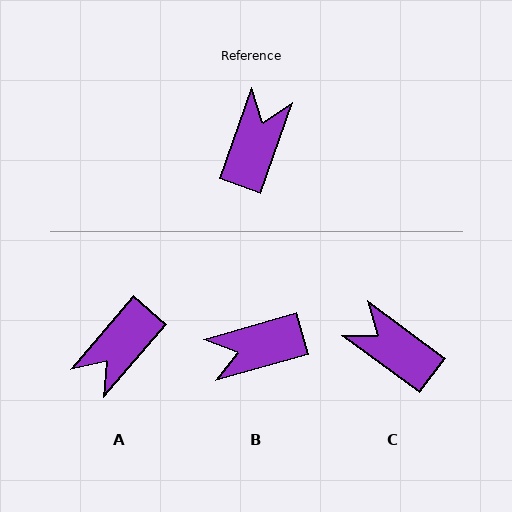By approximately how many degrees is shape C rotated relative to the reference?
Approximately 73 degrees counter-clockwise.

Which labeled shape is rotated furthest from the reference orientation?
A, about 159 degrees away.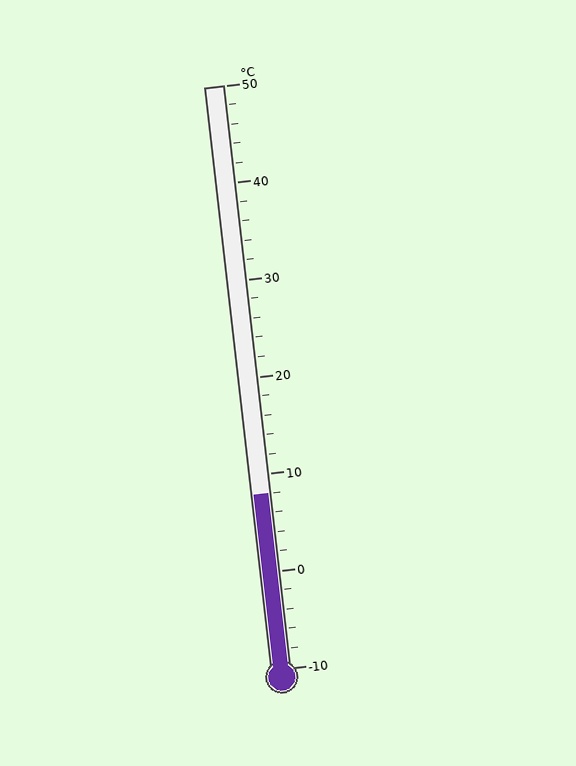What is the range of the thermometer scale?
The thermometer scale ranges from -10°C to 50°C.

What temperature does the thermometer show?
The thermometer shows approximately 8°C.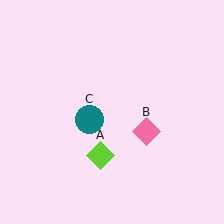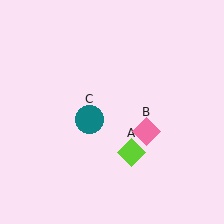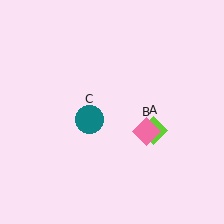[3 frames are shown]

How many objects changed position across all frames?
1 object changed position: lime diamond (object A).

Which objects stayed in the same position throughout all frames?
Pink diamond (object B) and teal circle (object C) remained stationary.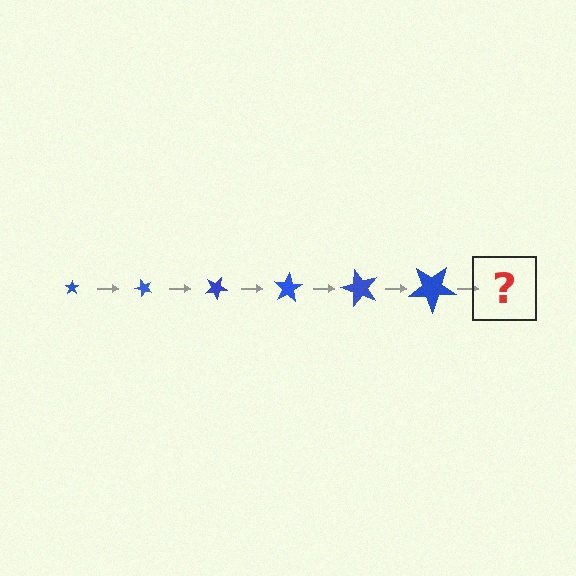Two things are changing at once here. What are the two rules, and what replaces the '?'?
The two rules are that the star grows larger each step and it rotates 50 degrees each step. The '?' should be a star, larger than the previous one and rotated 300 degrees from the start.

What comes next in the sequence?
The next element should be a star, larger than the previous one and rotated 300 degrees from the start.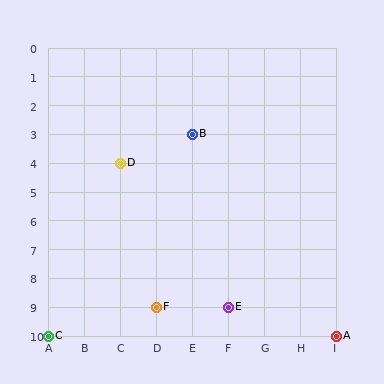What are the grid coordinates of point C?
Point C is at grid coordinates (A, 10).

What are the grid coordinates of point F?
Point F is at grid coordinates (D, 9).